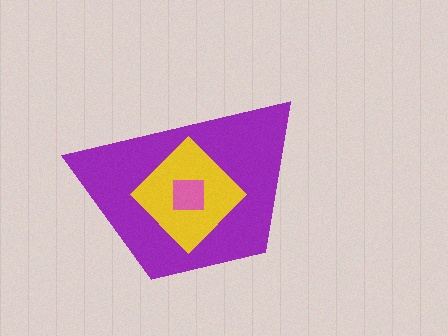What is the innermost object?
The pink square.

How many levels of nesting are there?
3.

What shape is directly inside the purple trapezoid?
The yellow diamond.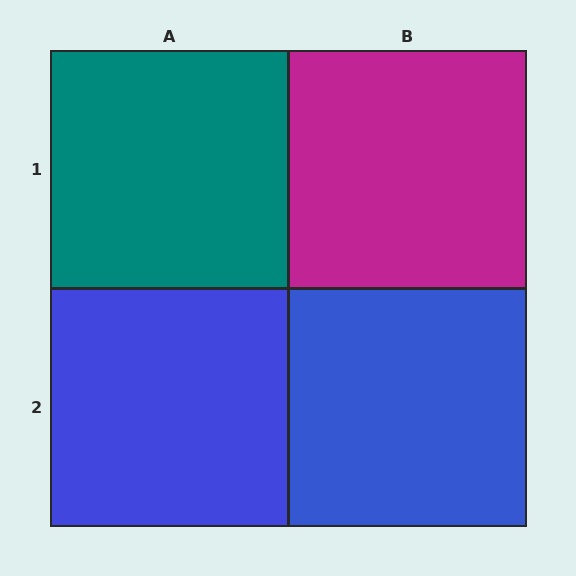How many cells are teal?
1 cell is teal.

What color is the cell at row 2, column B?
Blue.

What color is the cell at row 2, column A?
Blue.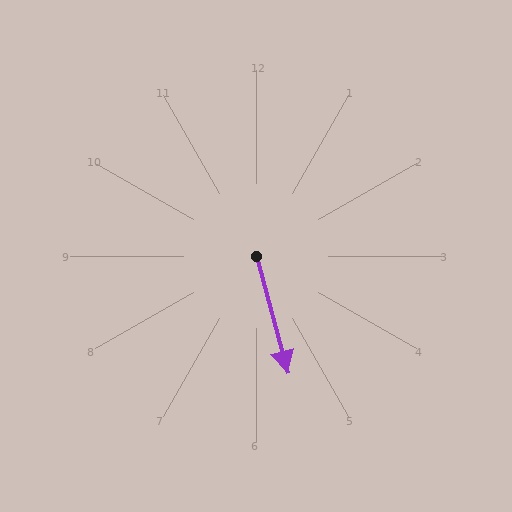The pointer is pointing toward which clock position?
Roughly 5 o'clock.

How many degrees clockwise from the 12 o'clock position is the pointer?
Approximately 165 degrees.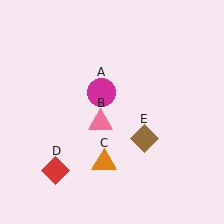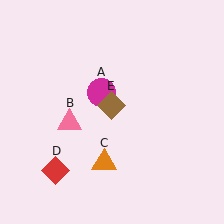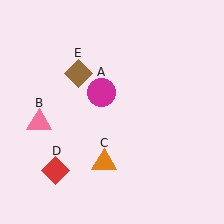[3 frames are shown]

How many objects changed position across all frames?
2 objects changed position: pink triangle (object B), brown diamond (object E).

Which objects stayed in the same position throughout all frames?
Magenta circle (object A) and orange triangle (object C) and red diamond (object D) remained stationary.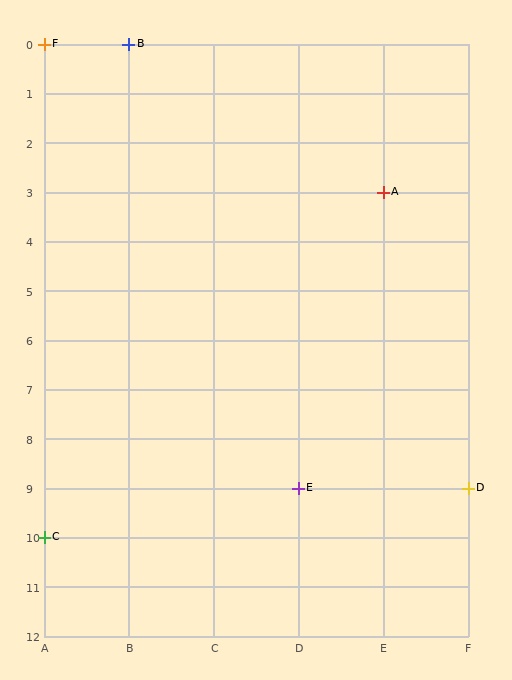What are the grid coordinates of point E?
Point E is at grid coordinates (D, 9).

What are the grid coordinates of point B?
Point B is at grid coordinates (B, 0).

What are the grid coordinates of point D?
Point D is at grid coordinates (F, 9).